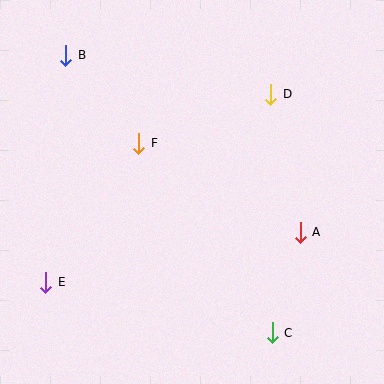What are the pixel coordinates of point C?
Point C is at (272, 333).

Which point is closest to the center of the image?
Point F at (139, 143) is closest to the center.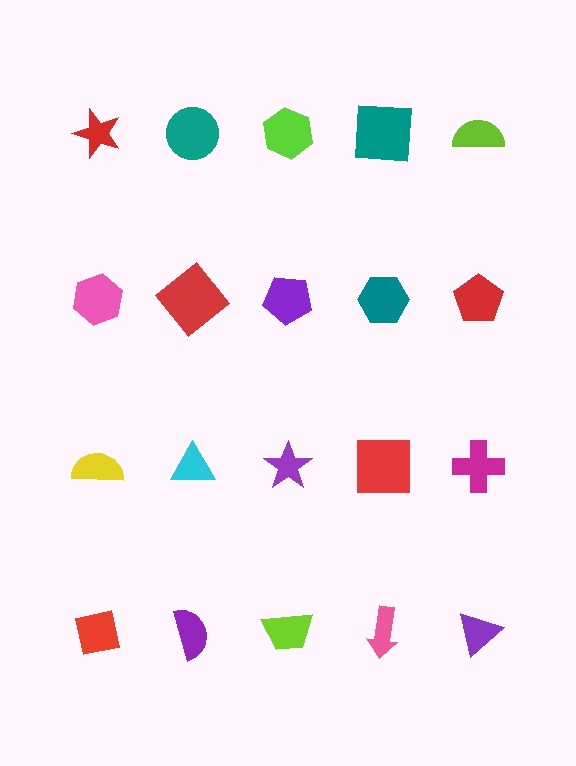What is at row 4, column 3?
A lime trapezoid.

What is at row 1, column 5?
A lime semicircle.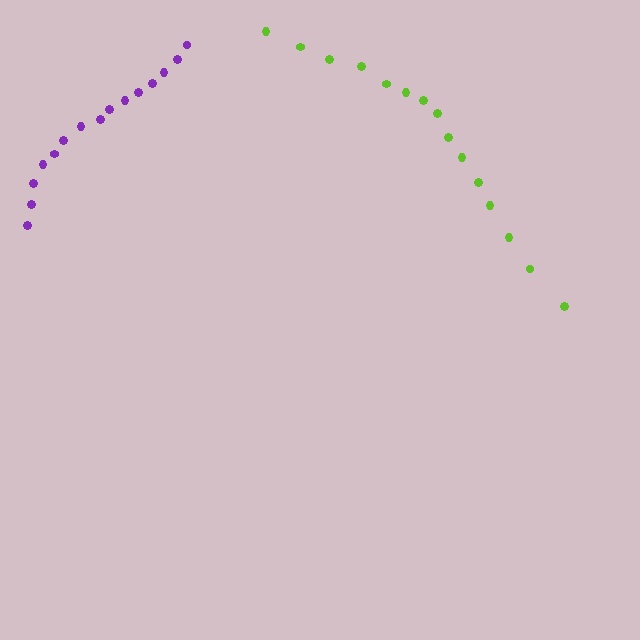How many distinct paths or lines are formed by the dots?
There are 2 distinct paths.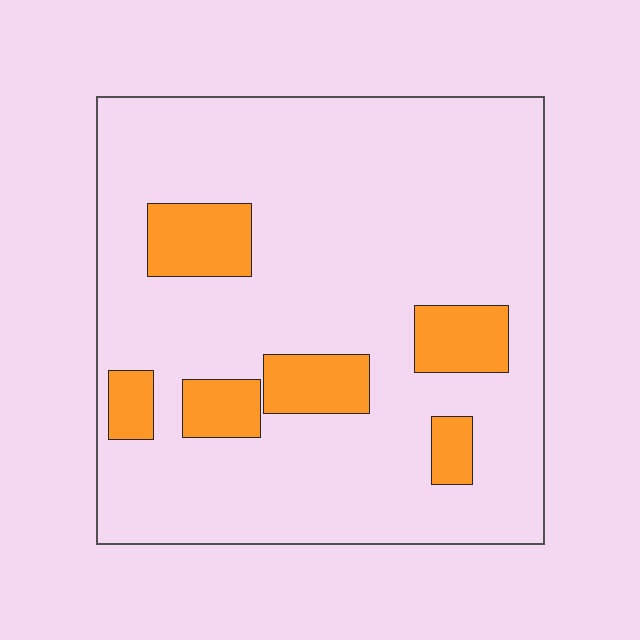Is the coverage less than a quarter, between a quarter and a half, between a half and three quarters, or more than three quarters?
Less than a quarter.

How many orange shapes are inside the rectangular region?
6.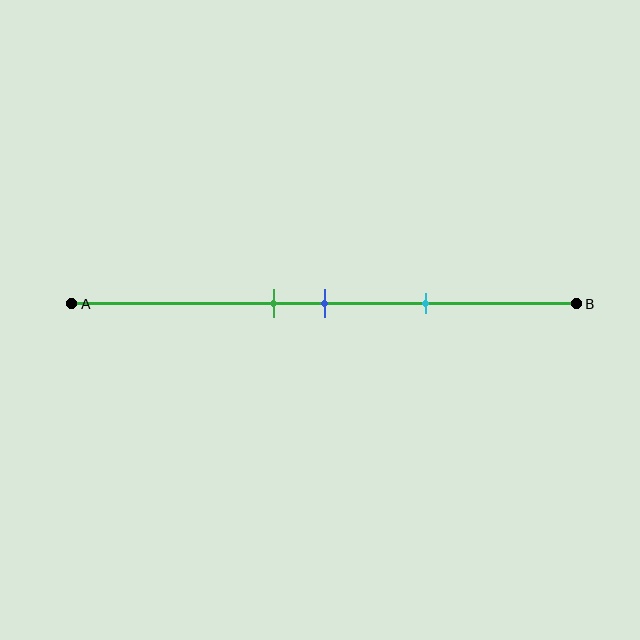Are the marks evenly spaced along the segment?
Yes, the marks are approximately evenly spaced.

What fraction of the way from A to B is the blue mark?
The blue mark is approximately 50% (0.5) of the way from A to B.